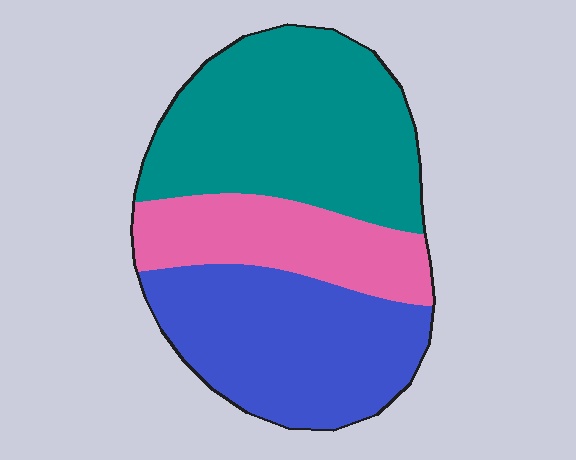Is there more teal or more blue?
Teal.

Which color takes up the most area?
Teal, at roughly 45%.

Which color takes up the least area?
Pink, at roughly 20%.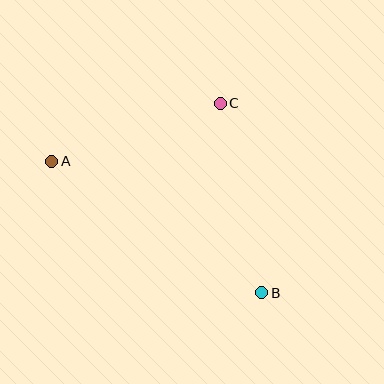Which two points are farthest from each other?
Points A and B are farthest from each other.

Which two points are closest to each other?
Points A and C are closest to each other.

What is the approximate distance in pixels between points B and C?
The distance between B and C is approximately 194 pixels.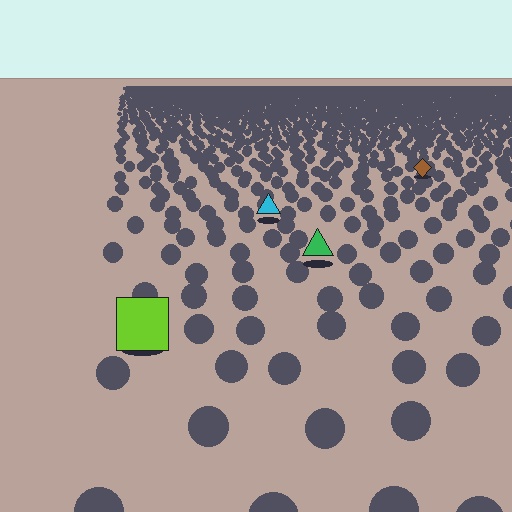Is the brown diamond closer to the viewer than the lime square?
No. The lime square is closer — you can tell from the texture gradient: the ground texture is coarser near it.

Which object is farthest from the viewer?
The brown diamond is farthest from the viewer. It appears smaller and the ground texture around it is denser.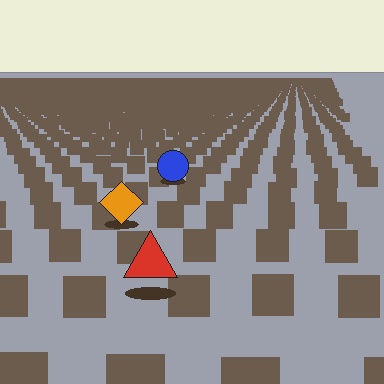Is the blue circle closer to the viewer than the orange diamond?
No. The orange diamond is closer — you can tell from the texture gradient: the ground texture is coarser near it.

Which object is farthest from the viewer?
The blue circle is farthest from the viewer. It appears smaller and the ground texture around it is denser.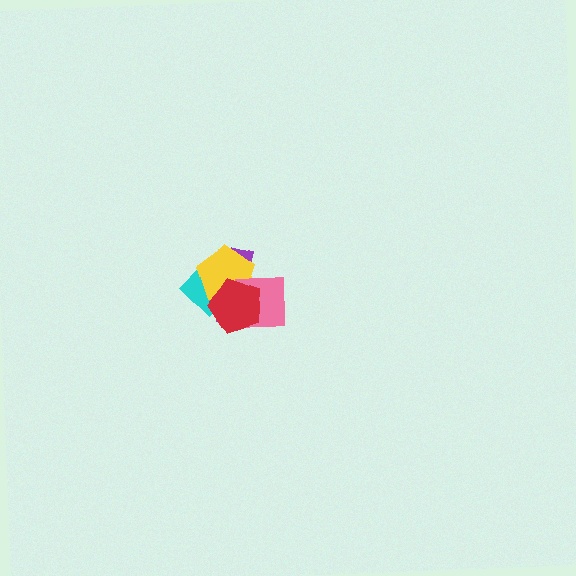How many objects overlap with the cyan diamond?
4 objects overlap with the cyan diamond.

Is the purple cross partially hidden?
Yes, it is partially covered by another shape.